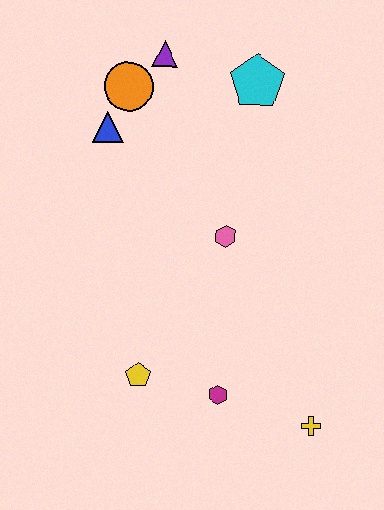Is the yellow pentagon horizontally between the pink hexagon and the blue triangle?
Yes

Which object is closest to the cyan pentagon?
The purple triangle is closest to the cyan pentagon.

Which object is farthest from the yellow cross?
The purple triangle is farthest from the yellow cross.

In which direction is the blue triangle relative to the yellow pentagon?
The blue triangle is above the yellow pentagon.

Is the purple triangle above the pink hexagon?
Yes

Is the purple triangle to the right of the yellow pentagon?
Yes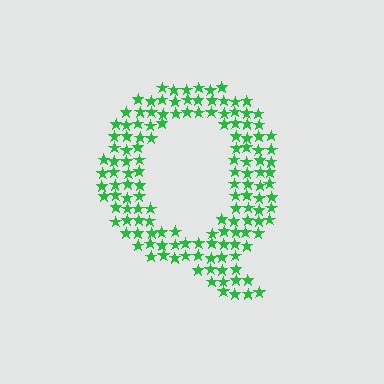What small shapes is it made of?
It is made of small stars.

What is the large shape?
The large shape is the letter Q.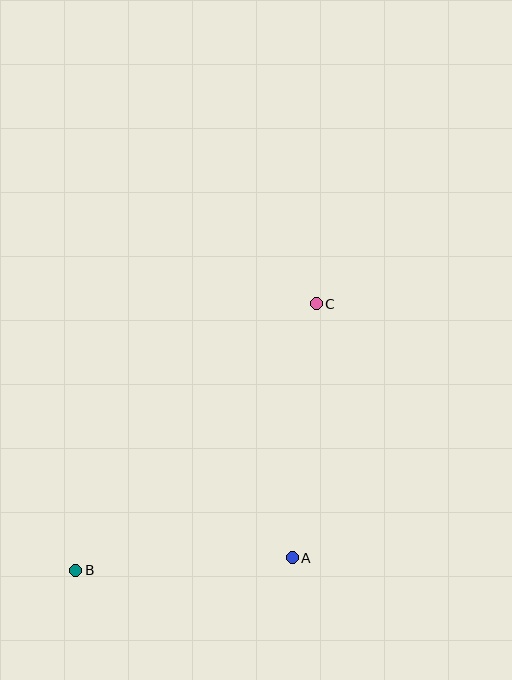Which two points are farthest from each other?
Points B and C are farthest from each other.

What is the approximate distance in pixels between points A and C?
The distance between A and C is approximately 255 pixels.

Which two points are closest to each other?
Points A and B are closest to each other.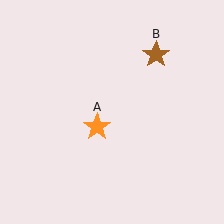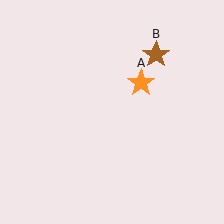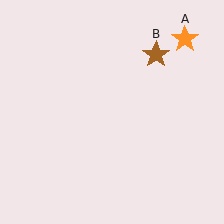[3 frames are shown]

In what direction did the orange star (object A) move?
The orange star (object A) moved up and to the right.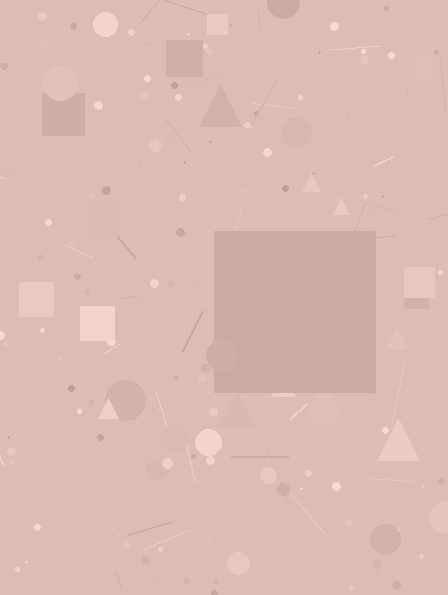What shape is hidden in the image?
A square is hidden in the image.